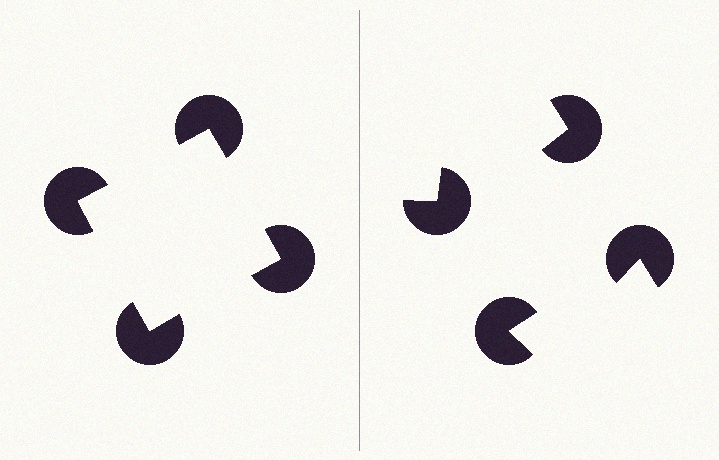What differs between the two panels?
The pac-man discs are positioned identically on both sides; only the wedge orientations differ. On the left they align to a square; on the right they are misaligned.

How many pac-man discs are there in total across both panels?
8 — 4 on each side.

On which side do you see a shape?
An illusory square appears on the left side. On the right side the wedge cuts are rotated, so no coherent shape forms.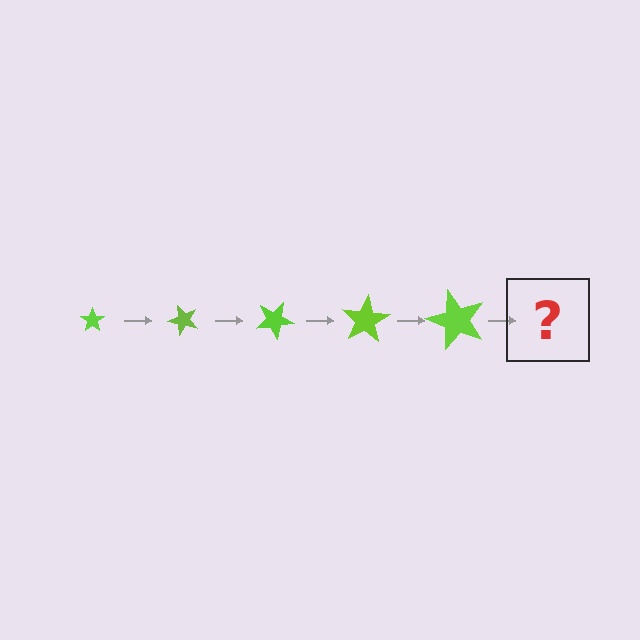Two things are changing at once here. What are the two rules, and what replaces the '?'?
The two rules are that the star grows larger each step and it rotates 50 degrees each step. The '?' should be a star, larger than the previous one and rotated 250 degrees from the start.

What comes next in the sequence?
The next element should be a star, larger than the previous one and rotated 250 degrees from the start.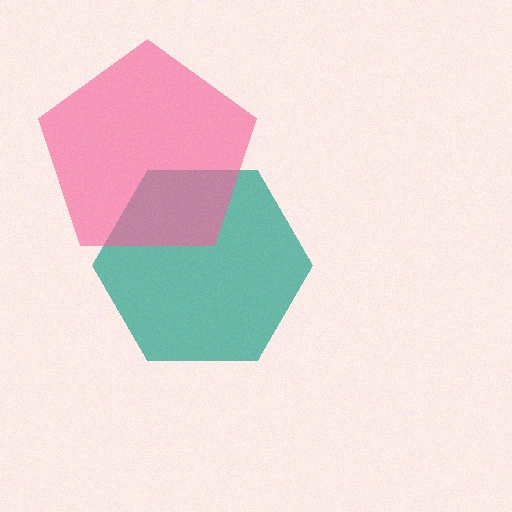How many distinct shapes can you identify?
There are 2 distinct shapes: a teal hexagon, a pink pentagon.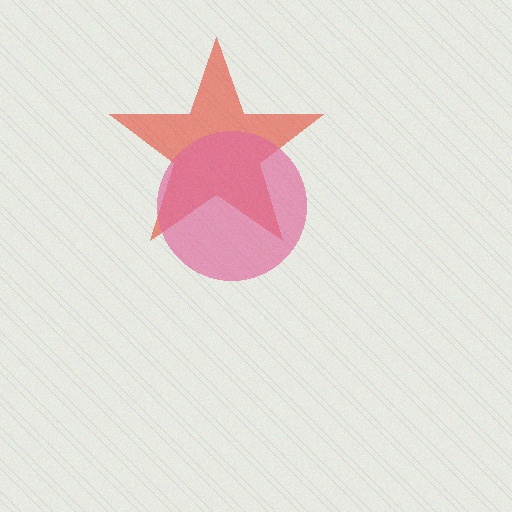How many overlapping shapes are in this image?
There are 2 overlapping shapes in the image.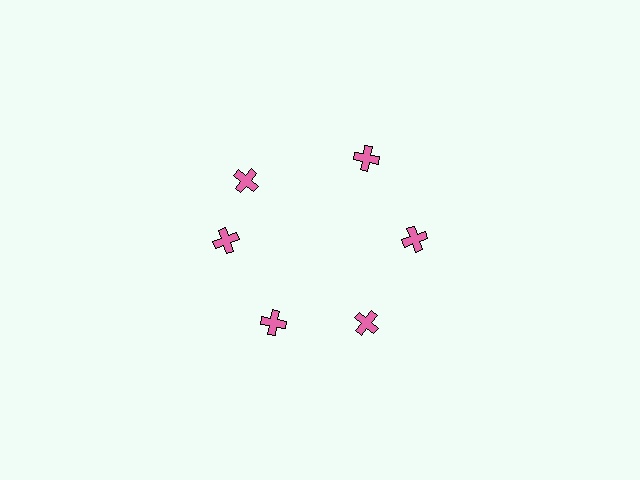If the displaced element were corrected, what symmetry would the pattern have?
It would have 6-fold rotational symmetry — the pattern would map onto itself every 60 degrees.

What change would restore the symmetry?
The symmetry would be restored by rotating it back into even spacing with its neighbors so that all 6 crosses sit at equal angles and equal distance from the center.